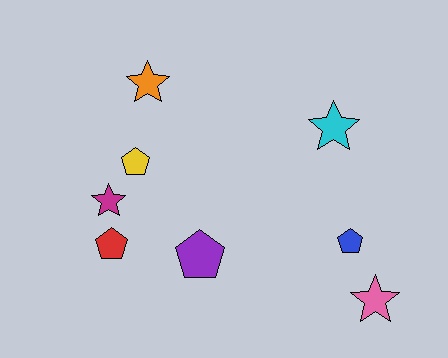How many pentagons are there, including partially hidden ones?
There are 4 pentagons.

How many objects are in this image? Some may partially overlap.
There are 8 objects.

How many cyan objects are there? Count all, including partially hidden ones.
There is 1 cyan object.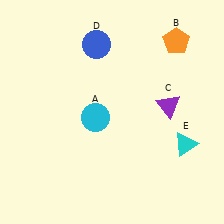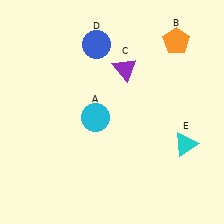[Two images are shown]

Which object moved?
The purple triangle (C) moved left.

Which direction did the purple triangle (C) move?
The purple triangle (C) moved left.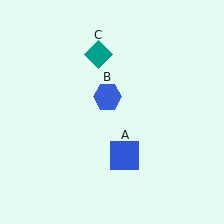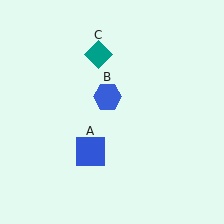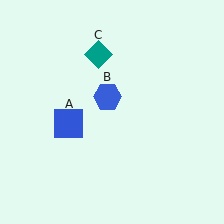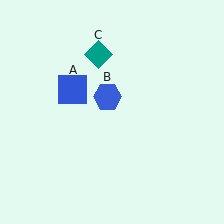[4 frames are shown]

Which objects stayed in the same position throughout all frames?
Blue hexagon (object B) and teal diamond (object C) remained stationary.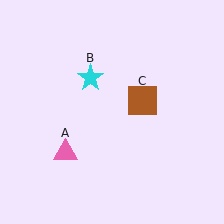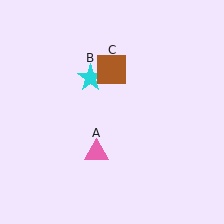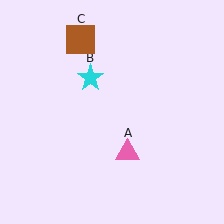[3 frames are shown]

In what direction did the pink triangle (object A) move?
The pink triangle (object A) moved right.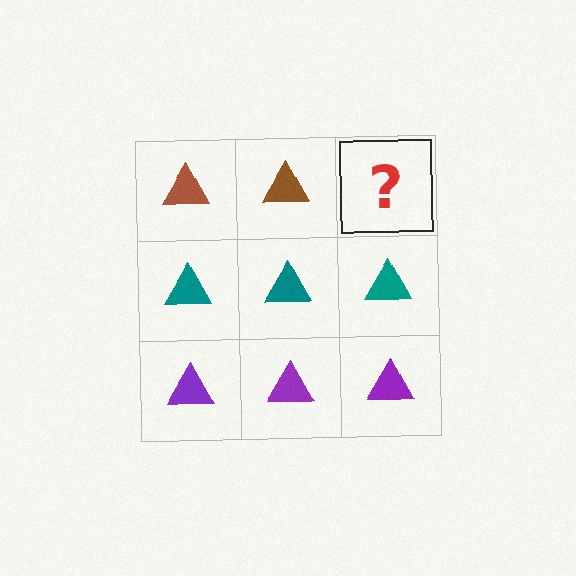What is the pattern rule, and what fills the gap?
The rule is that each row has a consistent color. The gap should be filled with a brown triangle.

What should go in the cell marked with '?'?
The missing cell should contain a brown triangle.